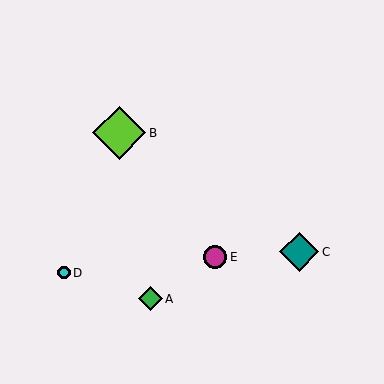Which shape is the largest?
The lime diamond (labeled B) is the largest.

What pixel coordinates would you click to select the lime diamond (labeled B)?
Click at (119, 133) to select the lime diamond B.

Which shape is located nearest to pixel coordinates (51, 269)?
The cyan circle (labeled D) at (64, 273) is nearest to that location.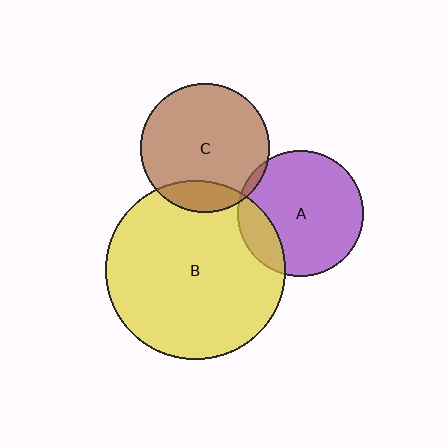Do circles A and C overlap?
Yes.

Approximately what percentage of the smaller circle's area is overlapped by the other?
Approximately 5%.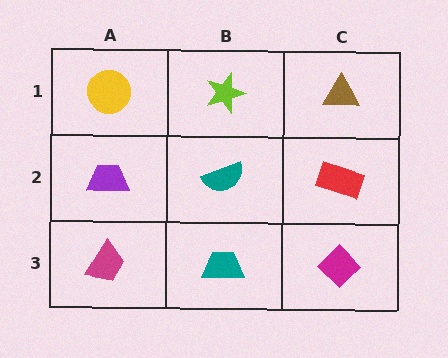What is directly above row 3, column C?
A red rectangle.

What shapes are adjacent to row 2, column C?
A brown triangle (row 1, column C), a magenta diamond (row 3, column C), a teal semicircle (row 2, column B).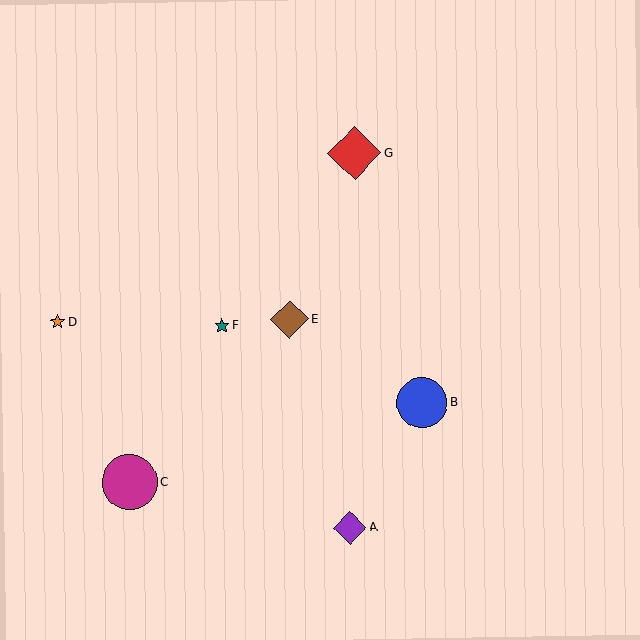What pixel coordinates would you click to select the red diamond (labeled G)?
Click at (354, 153) to select the red diamond G.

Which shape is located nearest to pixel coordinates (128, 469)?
The magenta circle (labeled C) at (130, 482) is nearest to that location.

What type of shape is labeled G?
Shape G is a red diamond.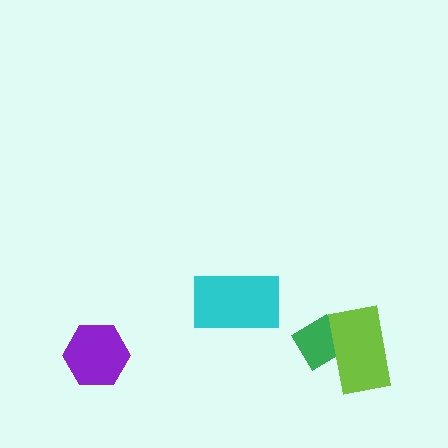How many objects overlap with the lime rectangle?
1 object overlaps with the lime rectangle.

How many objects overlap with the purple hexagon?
0 objects overlap with the purple hexagon.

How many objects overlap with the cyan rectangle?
0 objects overlap with the cyan rectangle.